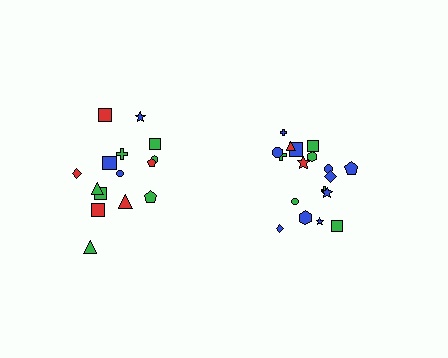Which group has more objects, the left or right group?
The right group.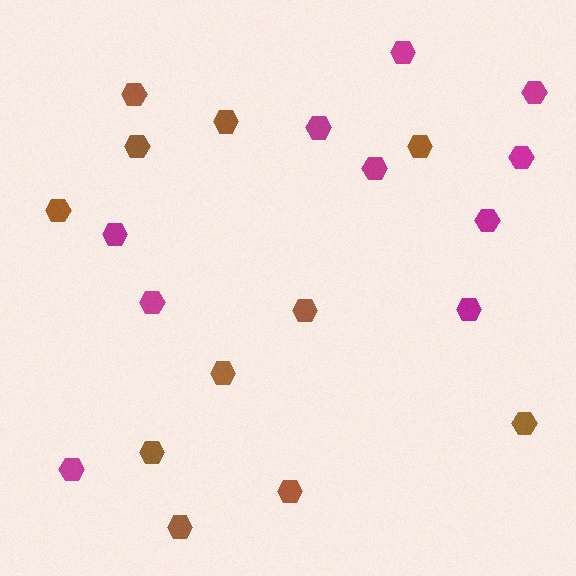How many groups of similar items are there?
There are 2 groups: one group of magenta hexagons (10) and one group of brown hexagons (11).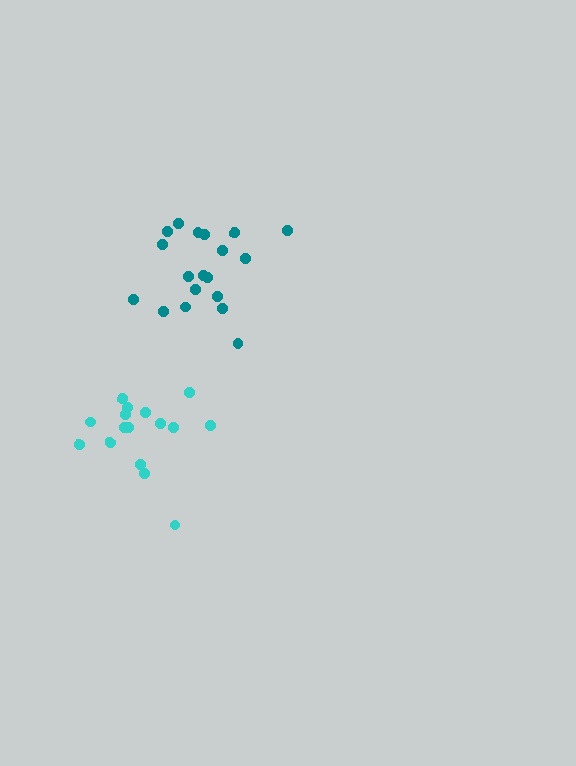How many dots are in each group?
Group 1: 19 dots, Group 2: 16 dots (35 total).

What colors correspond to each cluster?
The clusters are colored: teal, cyan.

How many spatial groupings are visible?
There are 2 spatial groupings.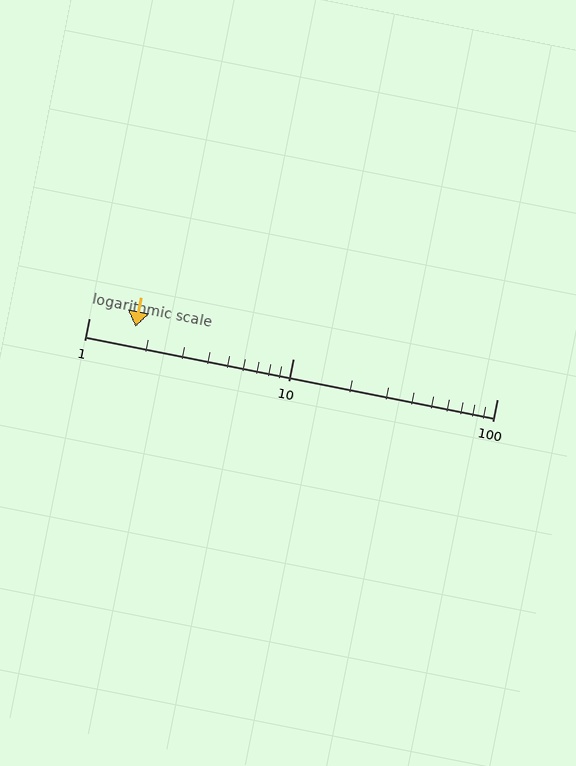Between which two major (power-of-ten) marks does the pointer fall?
The pointer is between 1 and 10.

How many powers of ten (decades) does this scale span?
The scale spans 2 decades, from 1 to 100.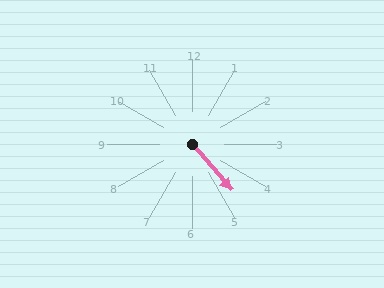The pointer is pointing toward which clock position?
Roughly 5 o'clock.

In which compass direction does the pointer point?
Southeast.